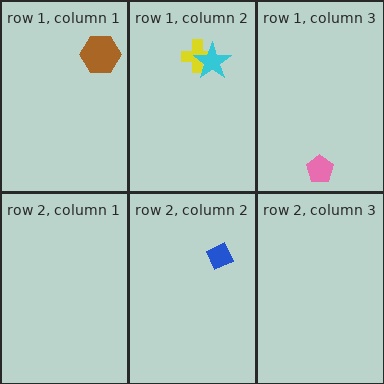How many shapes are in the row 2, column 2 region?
1.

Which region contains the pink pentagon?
The row 1, column 3 region.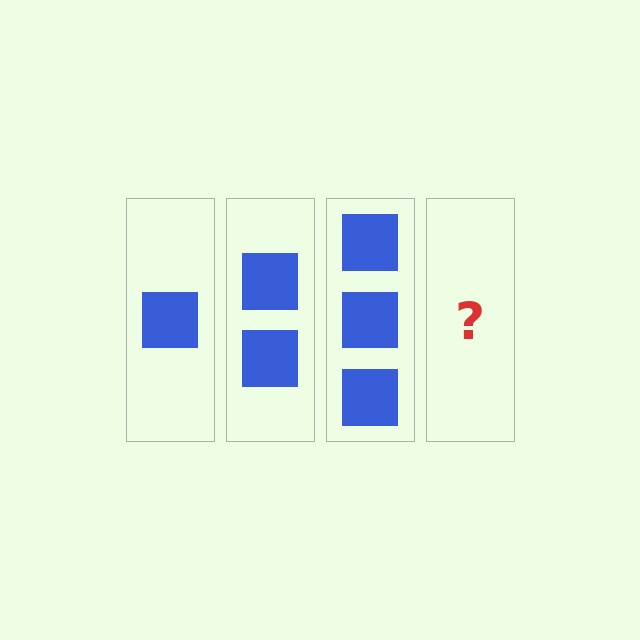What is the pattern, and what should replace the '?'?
The pattern is that each step adds one more square. The '?' should be 4 squares.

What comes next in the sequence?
The next element should be 4 squares.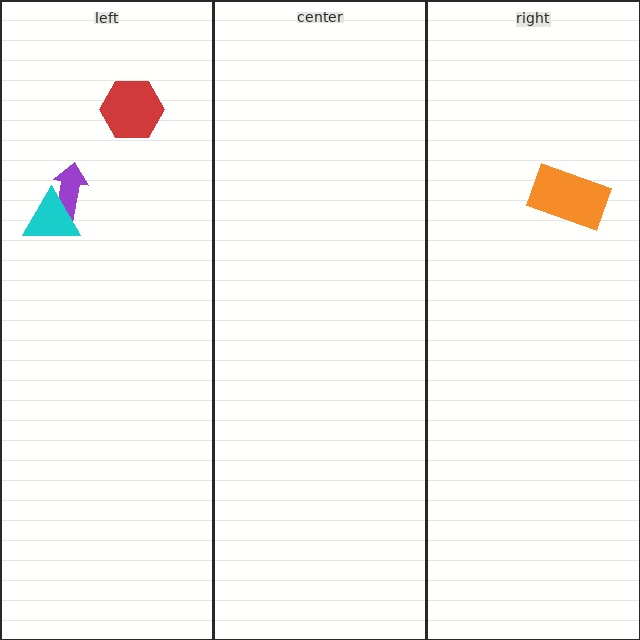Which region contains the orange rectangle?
The right region.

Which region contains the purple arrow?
The left region.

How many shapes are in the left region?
3.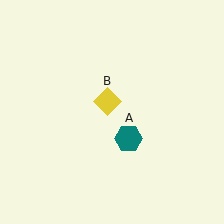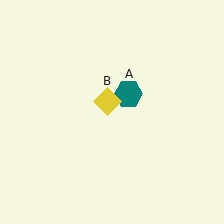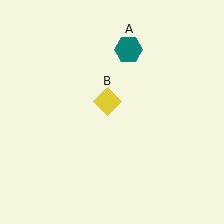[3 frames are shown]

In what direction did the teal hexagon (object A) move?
The teal hexagon (object A) moved up.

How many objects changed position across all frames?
1 object changed position: teal hexagon (object A).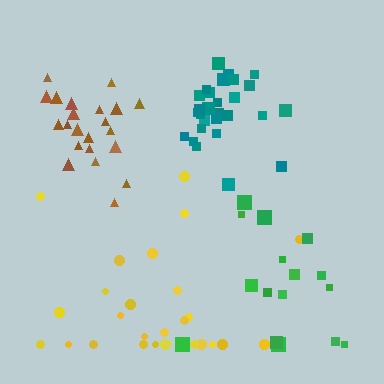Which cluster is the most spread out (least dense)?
Green.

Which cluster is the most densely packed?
Teal.